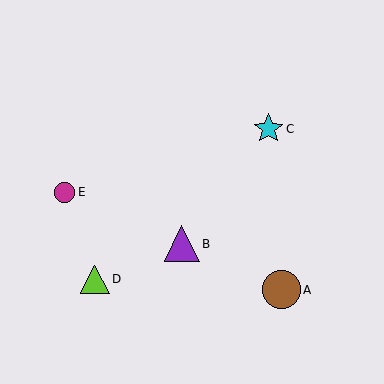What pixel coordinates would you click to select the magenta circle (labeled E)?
Click at (65, 192) to select the magenta circle E.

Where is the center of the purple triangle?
The center of the purple triangle is at (182, 244).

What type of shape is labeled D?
Shape D is a lime triangle.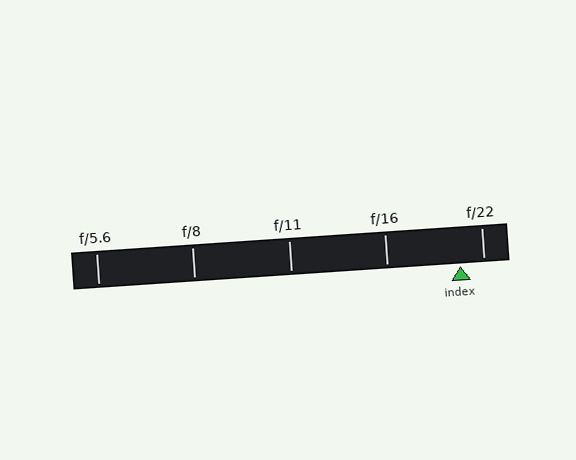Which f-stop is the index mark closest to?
The index mark is closest to f/22.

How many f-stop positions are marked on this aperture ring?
There are 5 f-stop positions marked.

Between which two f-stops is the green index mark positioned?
The index mark is between f/16 and f/22.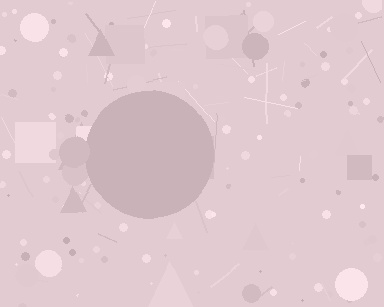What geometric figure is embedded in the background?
A circle is embedded in the background.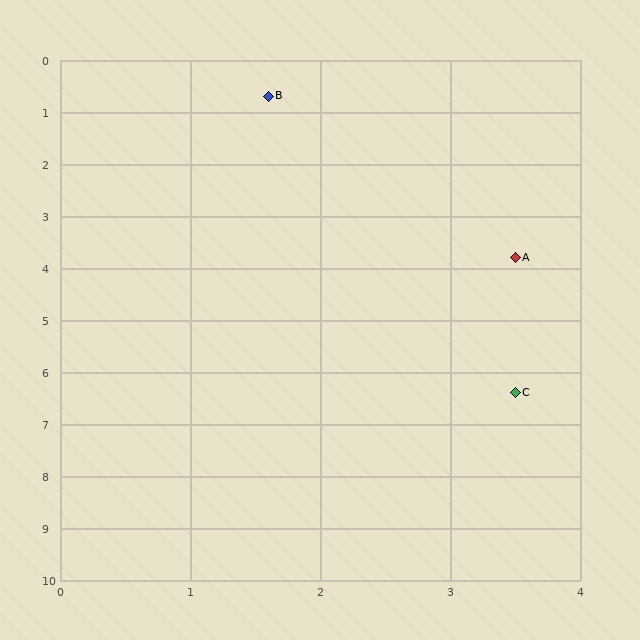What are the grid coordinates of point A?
Point A is at approximately (3.5, 3.8).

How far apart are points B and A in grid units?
Points B and A are about 3.6 grid units apart.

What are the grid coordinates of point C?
Point C is at approximately (3.5, 6.4).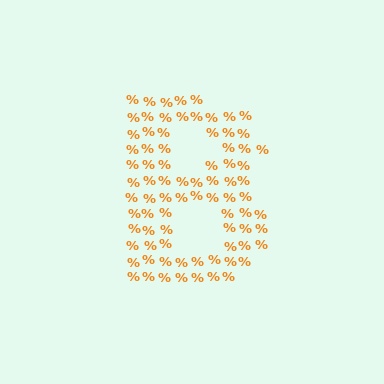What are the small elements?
The small elements are percent signs.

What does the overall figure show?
The overall figure shows the letter B.